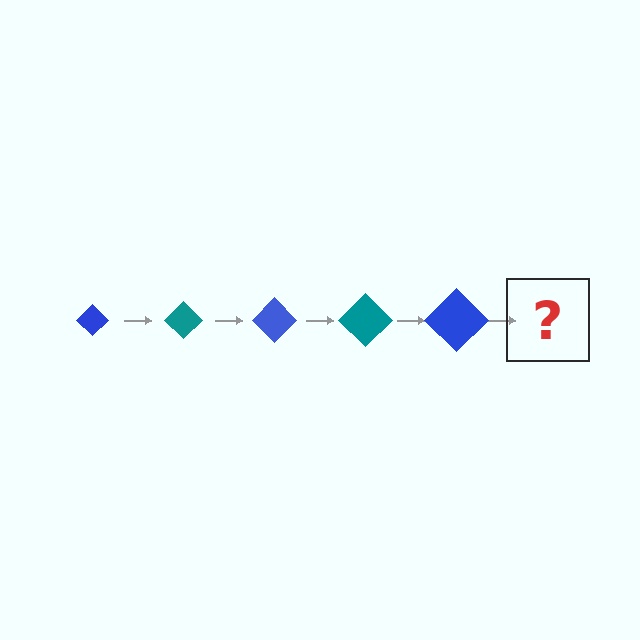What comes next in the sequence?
The next element should be a teal diamond, larger than the previous one.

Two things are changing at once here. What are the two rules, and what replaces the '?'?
The two rules are that the diamond grows larger each step and the color cycles through blue and teal. The '?' should be a teal diamond, larger than the previous one.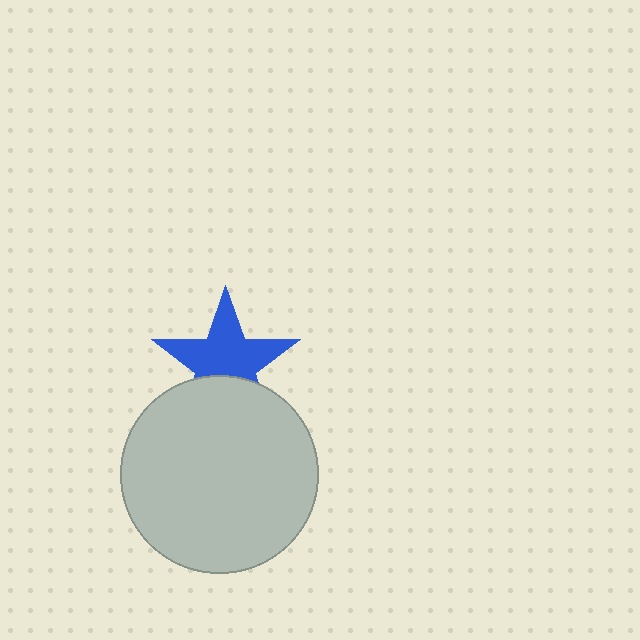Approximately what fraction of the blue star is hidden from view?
Roughly 34% of the blue star is hidden behind the light gray circle.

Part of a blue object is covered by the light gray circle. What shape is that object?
It is a star.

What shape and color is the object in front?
The object in front is a light gray circle.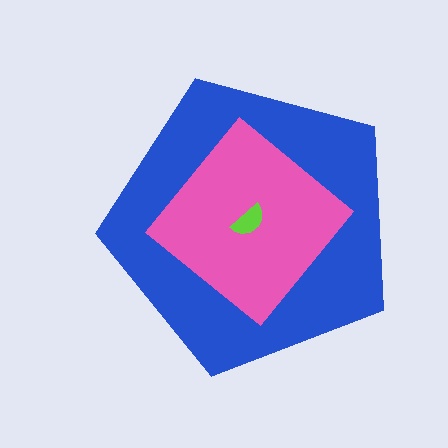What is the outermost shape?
The blue pentagon.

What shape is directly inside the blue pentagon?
The pink diamond.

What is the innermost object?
The lime semicircle.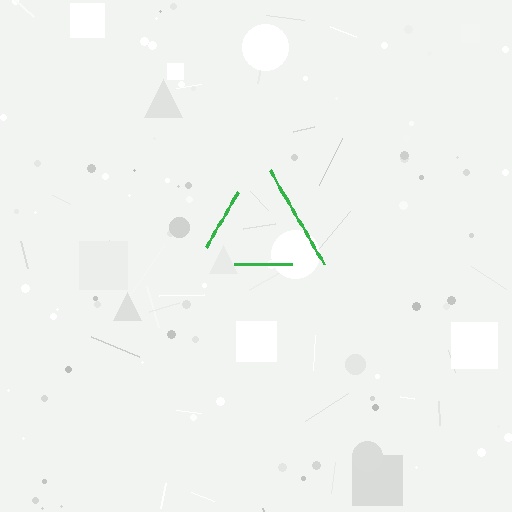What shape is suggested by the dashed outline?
The dashed outline suggests a triangle.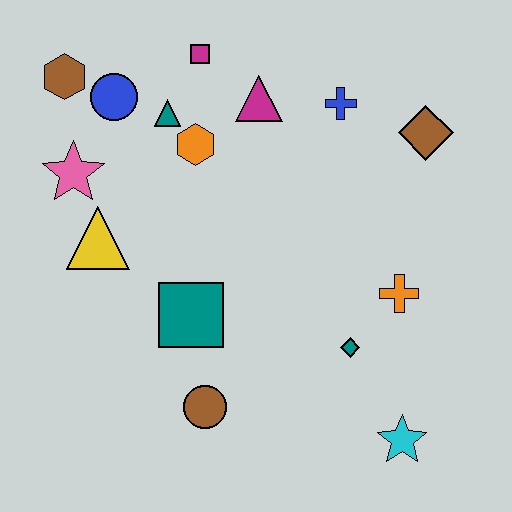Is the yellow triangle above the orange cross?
Yes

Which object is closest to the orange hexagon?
The teal triangle is closest to the orange hexagon.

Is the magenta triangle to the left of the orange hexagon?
No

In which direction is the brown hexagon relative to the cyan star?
The brown hexagon is above the cyan star.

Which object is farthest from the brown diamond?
The brown hexagon is farthest from the brown diamond.